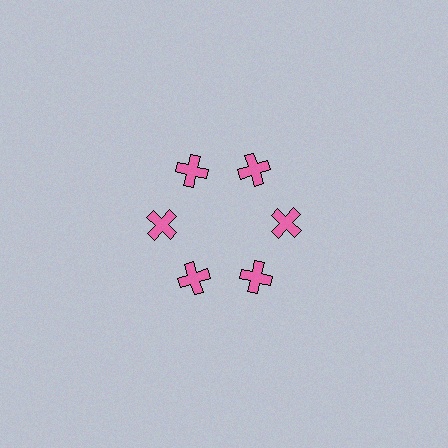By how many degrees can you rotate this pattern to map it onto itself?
The pattern maps onto itself every 60 degrees of rotation.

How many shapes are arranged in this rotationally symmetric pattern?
There are 6 shapes, arranged in 6 groups of 1.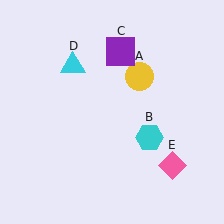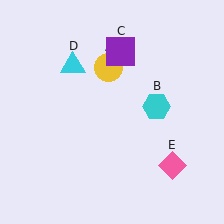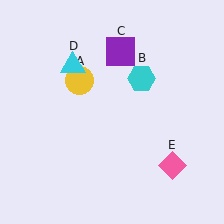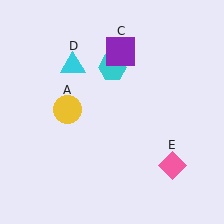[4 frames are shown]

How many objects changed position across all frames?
2 objects changed position: yellow circle (object A), cyan hexagon (object B).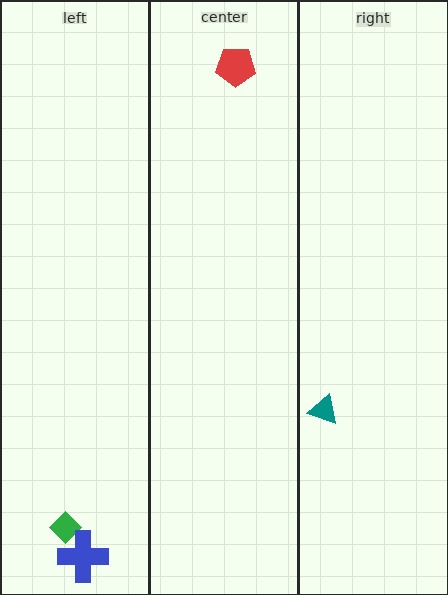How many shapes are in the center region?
1.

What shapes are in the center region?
The red pentagon.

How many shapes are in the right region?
1.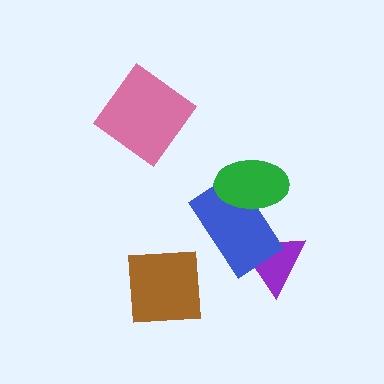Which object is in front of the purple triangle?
The blue rectangle is in front of the purple triangle.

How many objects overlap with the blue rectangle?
2 objects overlap with the blue rectangle.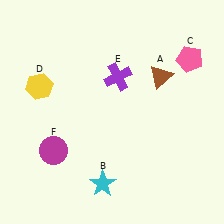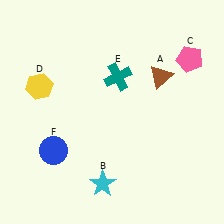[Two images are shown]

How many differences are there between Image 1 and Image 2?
There are 2 differences between the two images.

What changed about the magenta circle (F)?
In Image 1, F is magenta. In Image 2, it changed to blue.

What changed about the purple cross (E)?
In Image 1, E is purple. In Image 2, it changed to teal.